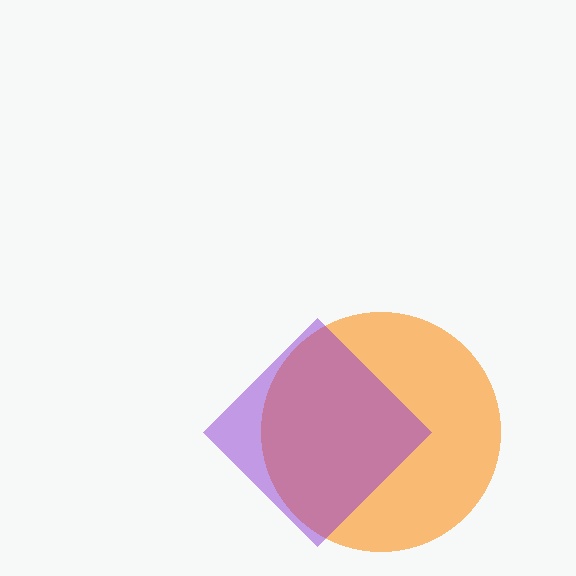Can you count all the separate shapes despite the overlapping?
Yes, there are 2 separate shapes.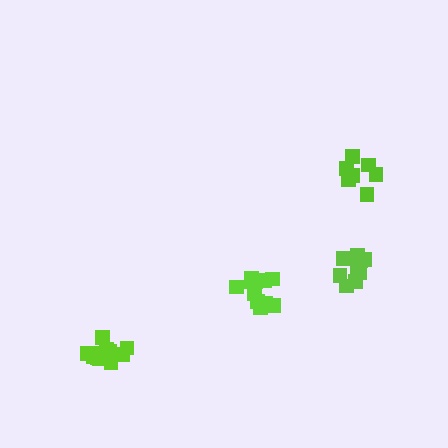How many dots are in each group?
Group 1: 12 dots, Group 2: 12 dots, Group 3: 7 dots, Group 4: 10 dots (41 total).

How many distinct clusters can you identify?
There are 4 distinct clusters.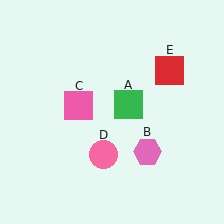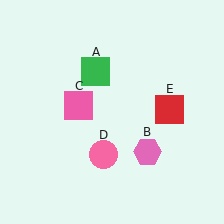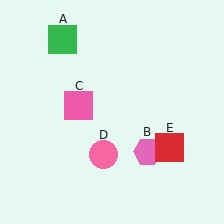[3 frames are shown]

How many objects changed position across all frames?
2 objects changed position: green square (object A), red square (object E).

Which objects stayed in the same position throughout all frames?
Pink hexagon (object B) and pink square (object C) and pink circle (object D) remained stationary.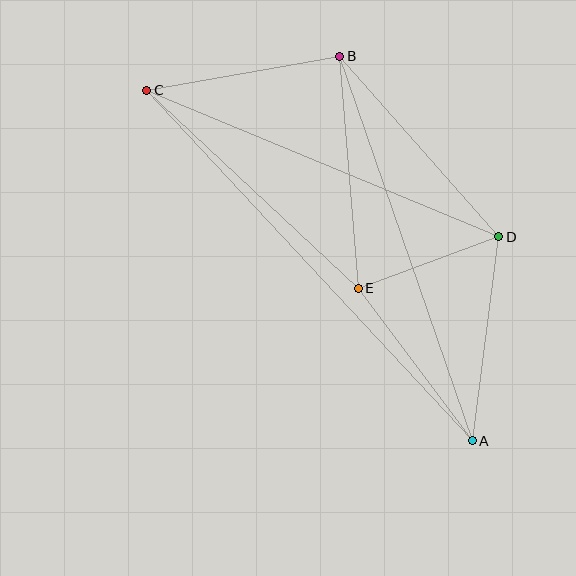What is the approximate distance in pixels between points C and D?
The distance between C and D is approximately 381 pixels.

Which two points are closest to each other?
Points D and E are closest to each other.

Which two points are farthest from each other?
Points A and C are farthest from each other.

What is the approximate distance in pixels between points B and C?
The distance between B and C is approximately 196 pixels.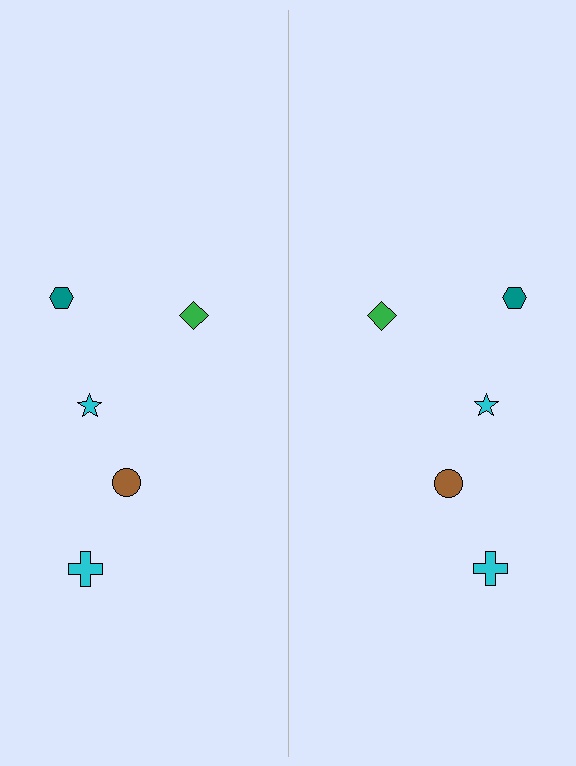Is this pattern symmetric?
Yes, this pattern has bilateral (reflection) symmetry.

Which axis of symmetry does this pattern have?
The pattern has a vertical axis of symmetry running through the center of the image.